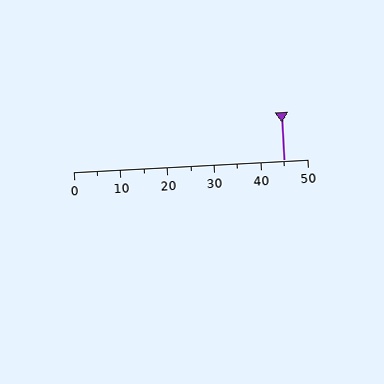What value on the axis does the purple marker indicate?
The marker indicates approximately 45.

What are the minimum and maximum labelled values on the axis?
The axis runs from 0 to 50.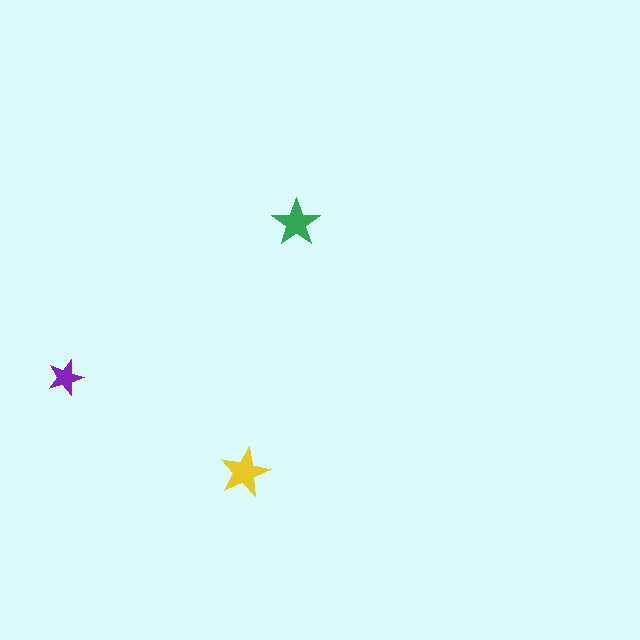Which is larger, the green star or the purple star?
The green one.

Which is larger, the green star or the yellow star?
The yellow one.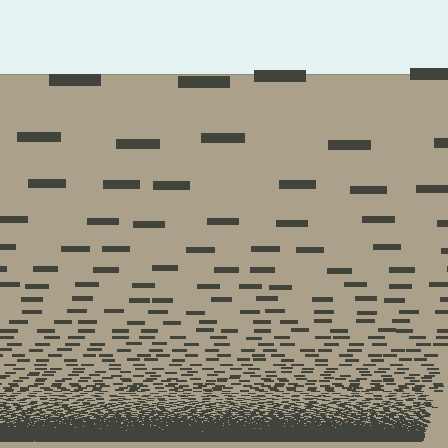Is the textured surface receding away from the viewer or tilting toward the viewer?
The surface appears to tilt toward the viewer. Texture elements get larger and sparser toward the top.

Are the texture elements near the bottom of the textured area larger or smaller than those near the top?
Smaller. The gradient is inverted — elements near the bottom are smaller and denser.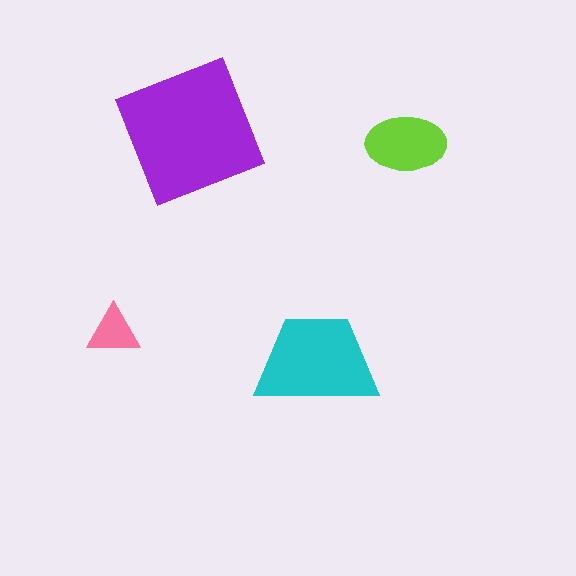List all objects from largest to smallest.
The purple square, the cyan trapezoid, the lime ellipse, the pink triangle.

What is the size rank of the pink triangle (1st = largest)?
4th.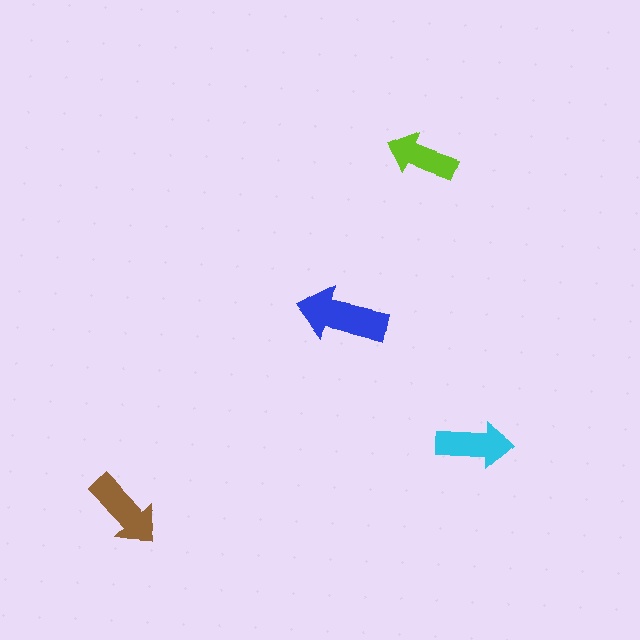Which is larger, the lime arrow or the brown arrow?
The brown one.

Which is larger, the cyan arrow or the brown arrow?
The brown one.